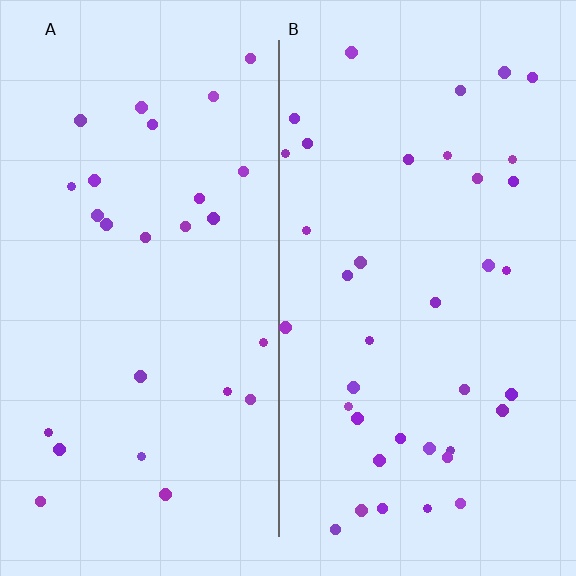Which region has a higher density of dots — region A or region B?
B (the right).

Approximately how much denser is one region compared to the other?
Approximately 1.4× — region B over region A.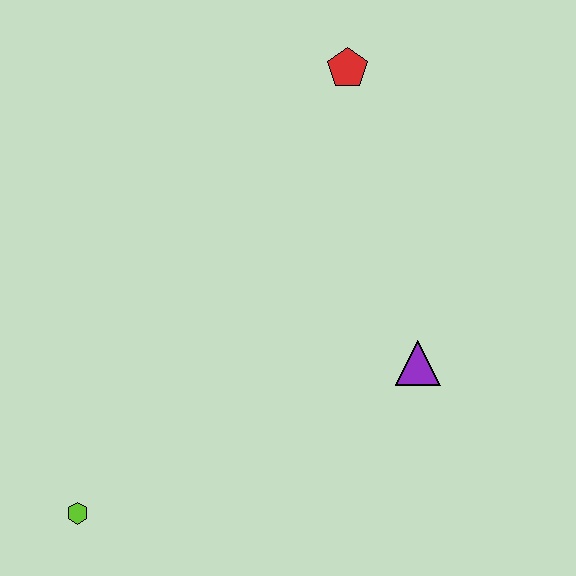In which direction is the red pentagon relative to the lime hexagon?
The red pentagon is above the lime hexagon.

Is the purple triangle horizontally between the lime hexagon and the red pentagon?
No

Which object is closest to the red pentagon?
The purple triangle is closest to the red pentagon.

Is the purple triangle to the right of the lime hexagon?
Yes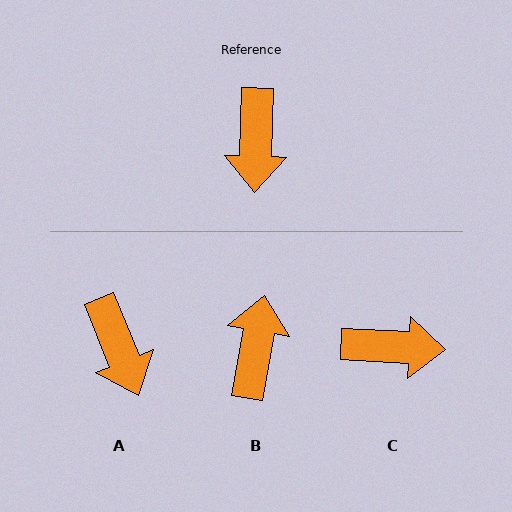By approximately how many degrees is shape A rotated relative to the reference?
Approximately 24 degrees counter-clockwise.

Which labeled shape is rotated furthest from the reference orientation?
B, about 172 degrees away.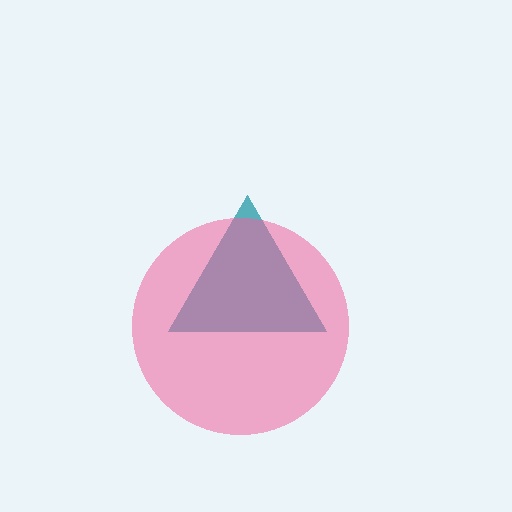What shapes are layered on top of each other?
The layered shapes are: a teal triangle, a pink circle.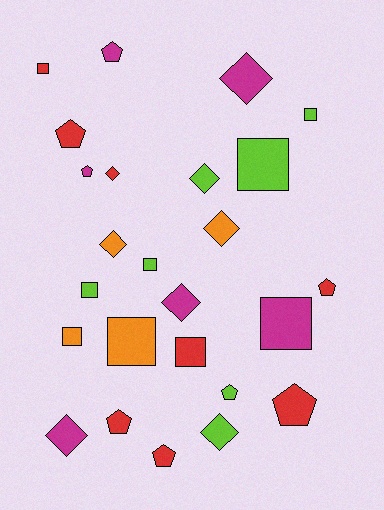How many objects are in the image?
There are 25 objects.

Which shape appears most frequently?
Square, with 9 objects.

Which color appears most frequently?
Red, with 8 objects.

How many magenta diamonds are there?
There are 3 magenta diamonds.